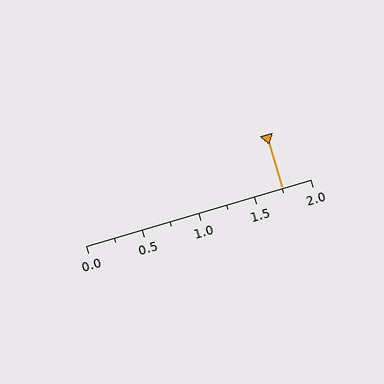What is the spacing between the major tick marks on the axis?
The major ticks are spaced 0.5 apart.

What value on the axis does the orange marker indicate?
The marker indicates approximately 1.75.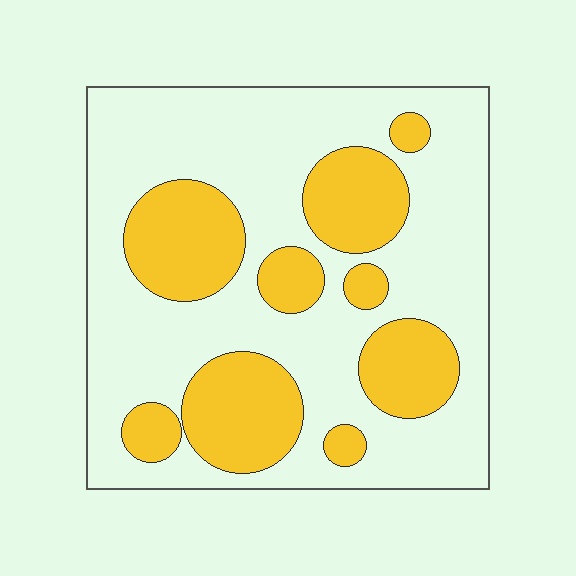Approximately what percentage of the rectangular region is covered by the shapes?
Approximately 30%.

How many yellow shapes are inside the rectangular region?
9.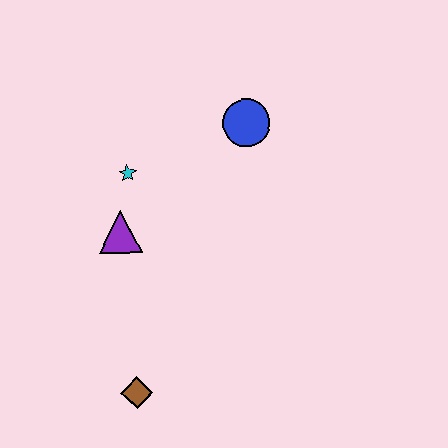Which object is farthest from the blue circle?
The brown diamond is farthest from the blue circle.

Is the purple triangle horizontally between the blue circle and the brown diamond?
No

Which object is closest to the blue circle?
The cyan star is closest to the blue circle.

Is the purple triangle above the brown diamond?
Yes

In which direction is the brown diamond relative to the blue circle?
The brown diamond is below the blue circle.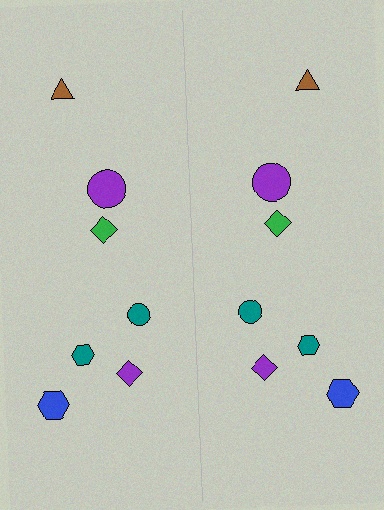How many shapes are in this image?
There are 14 shapes in this image.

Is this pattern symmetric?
Yes, this pattern has bilateral (reflection) symmetry.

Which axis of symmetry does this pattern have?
The pattern has a vertical axis of symmetry running through the center of the image.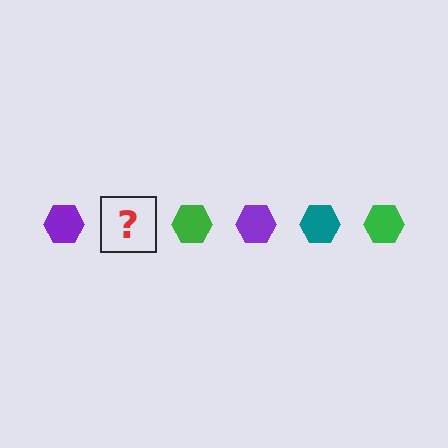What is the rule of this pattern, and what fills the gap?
The rule is that the pattern cycles through purple, teal, green hexagons. The gap should be filled with a teal hexagon.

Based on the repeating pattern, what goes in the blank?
The blank should be a teal hexagon.